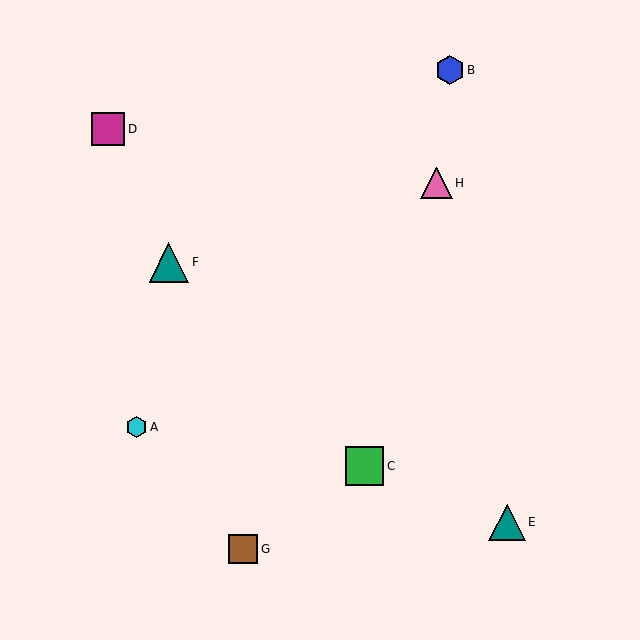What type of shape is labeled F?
Shape F is a teal triangle.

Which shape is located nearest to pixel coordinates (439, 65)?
The blue hexagon (labeled B) at (450, 70) is nearest to that location.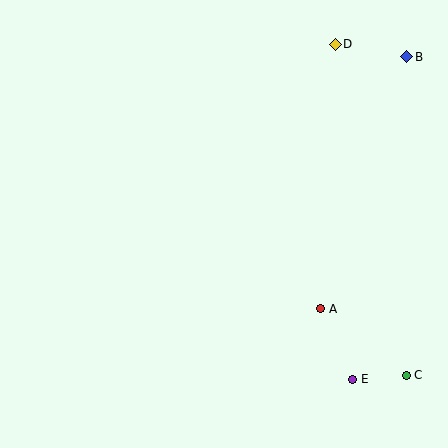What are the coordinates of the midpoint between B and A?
The midpoint between B and A is at (364, 183).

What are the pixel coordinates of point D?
Point D is at (335, 44).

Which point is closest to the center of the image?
Point A at (321, 309) is closest to the center.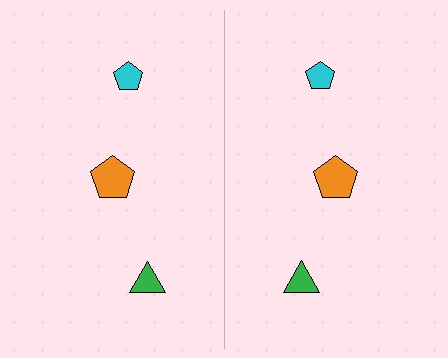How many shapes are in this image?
There are 6 shapes in this image.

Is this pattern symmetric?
Yes, this pattern has bilateral (reflection) symmetry.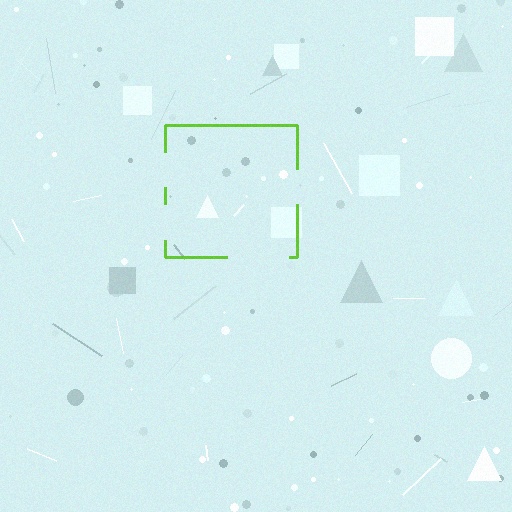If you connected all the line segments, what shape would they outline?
They would outline a square.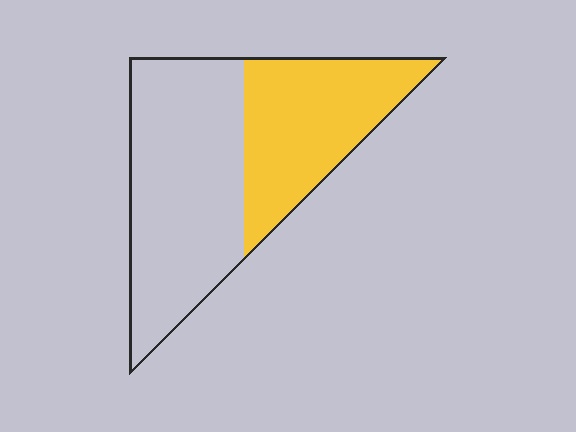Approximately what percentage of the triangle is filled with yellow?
Approximately 40%.